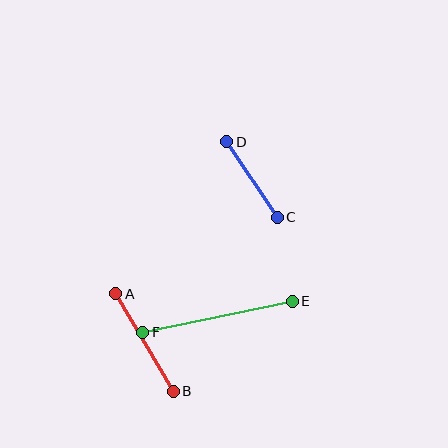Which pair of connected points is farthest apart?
Points E and F are farthest apart.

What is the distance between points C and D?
The distance is approximately 91 pixels.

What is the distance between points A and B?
The distance is approximately 113 pixels.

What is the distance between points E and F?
The distance is approximately 153 pixels.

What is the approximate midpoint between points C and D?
The midpoint is at approximately (252, 179) pixels.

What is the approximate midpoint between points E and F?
The midpoint is at approximately (218, 317) pixels.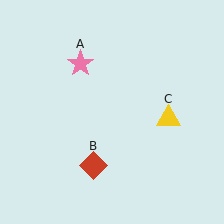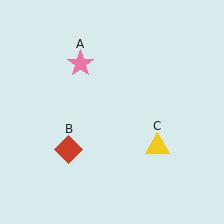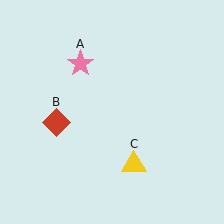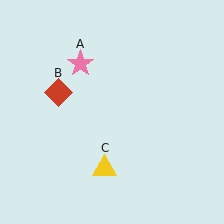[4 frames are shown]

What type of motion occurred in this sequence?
The red diamond (object B), yellow triangle (object C) rotated clockwise around the center of the scene.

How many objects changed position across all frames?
2 objects changed position: red diamond (object B), yellow triangle (object C).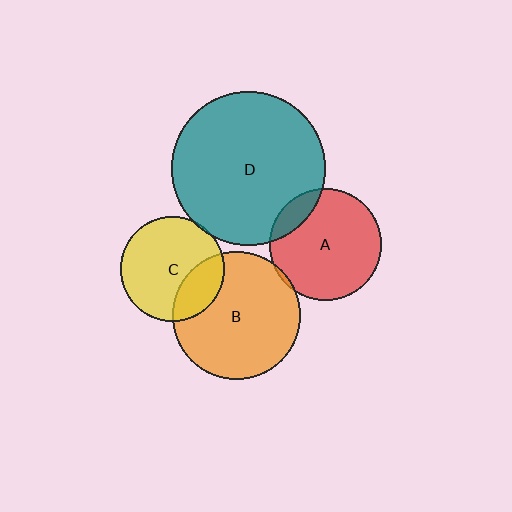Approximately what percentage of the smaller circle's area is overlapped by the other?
Approximately 5%.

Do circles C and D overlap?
Yes.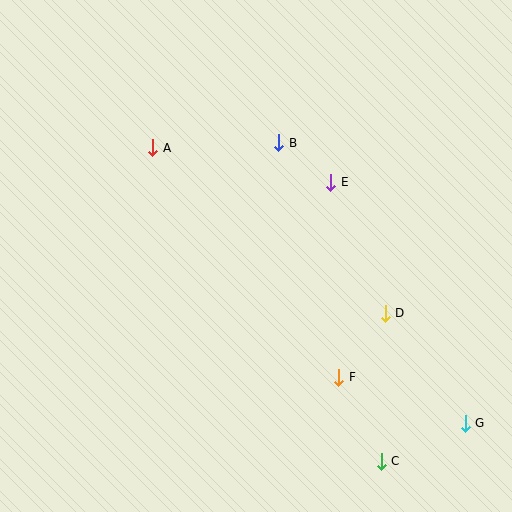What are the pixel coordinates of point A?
Point A is at (153, 148).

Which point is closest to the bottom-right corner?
Point G is closest to the bottom-right corner.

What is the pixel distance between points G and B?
The distance between G and B is 337 pixels.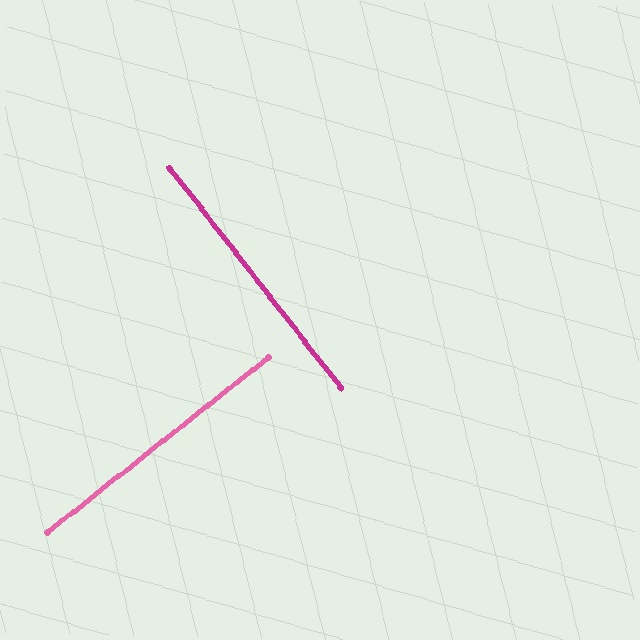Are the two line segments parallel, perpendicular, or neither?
Perpendicular — they meet at approximately 90°.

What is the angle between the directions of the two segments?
Approximately 90 degrees.